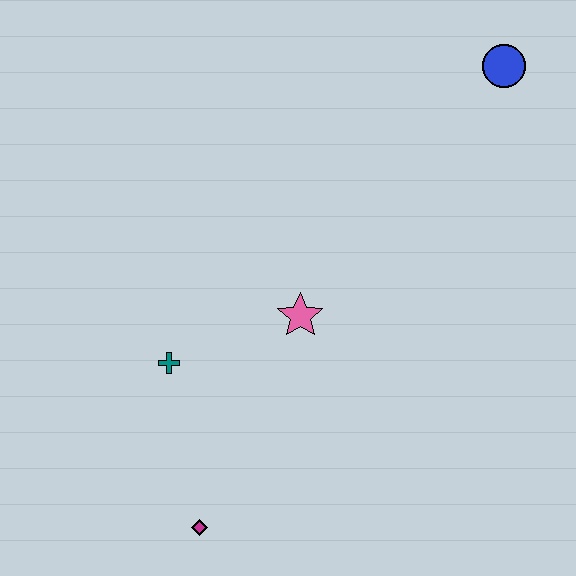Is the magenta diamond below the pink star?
Yes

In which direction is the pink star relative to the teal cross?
The pink star is to the right of the teal cross.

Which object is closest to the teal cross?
The pink star is closest to the teal cross.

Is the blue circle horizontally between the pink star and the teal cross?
No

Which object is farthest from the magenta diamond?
The blue circle is farthest from the magenta diamond.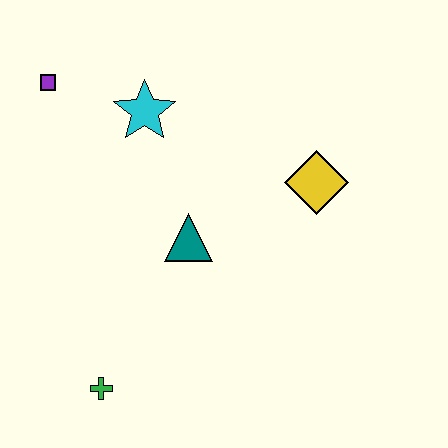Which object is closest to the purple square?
The cyan star is closest to the purple square.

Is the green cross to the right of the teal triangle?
No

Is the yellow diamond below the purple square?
Yes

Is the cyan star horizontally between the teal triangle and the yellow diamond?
No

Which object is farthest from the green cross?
The purple square is farthest from the green cross.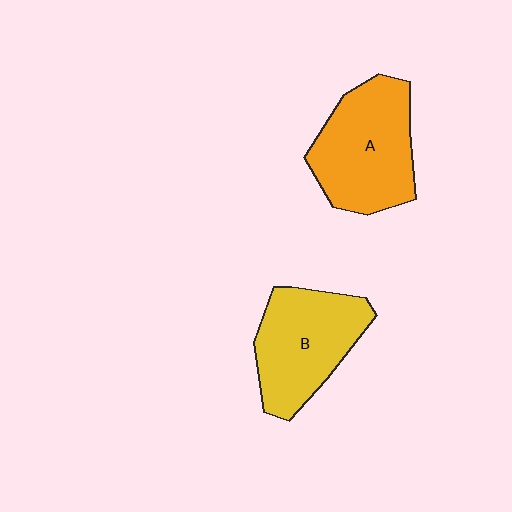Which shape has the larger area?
Shape A (orange).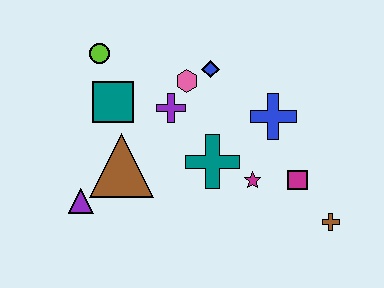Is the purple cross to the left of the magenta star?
Yes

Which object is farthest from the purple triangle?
The brown cross is farthest from the purple triangle.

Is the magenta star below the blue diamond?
Yes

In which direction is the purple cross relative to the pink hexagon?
The purple cross is below the pink hexagon.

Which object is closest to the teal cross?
The magenta star is closest to the teal cross.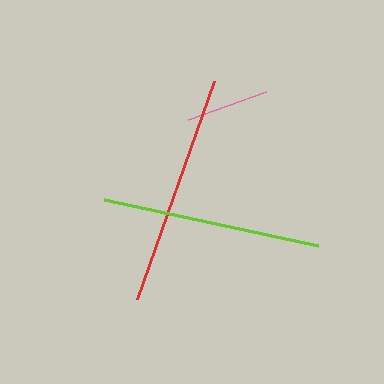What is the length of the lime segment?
The lime segment is approximately 219 pixels long.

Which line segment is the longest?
The red line is the longest at approximately 231 pixels.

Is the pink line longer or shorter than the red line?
The red line is longer than the pink line.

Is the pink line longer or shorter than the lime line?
The lime line is longer than the pink line.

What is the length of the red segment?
The red segment is approximately 231 pixels long.